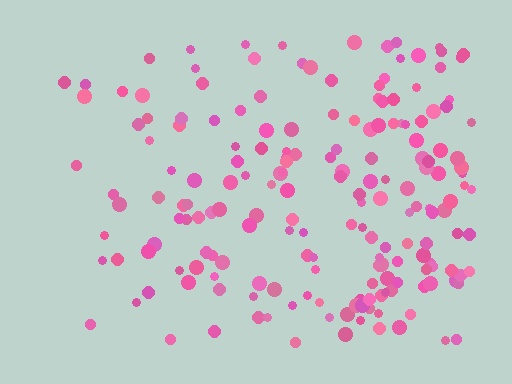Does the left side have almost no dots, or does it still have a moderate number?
Still a moderate number, just noticeably fewer than the right.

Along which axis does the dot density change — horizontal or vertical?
Horizontal.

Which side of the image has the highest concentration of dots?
The right.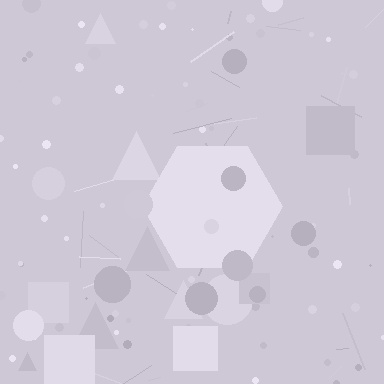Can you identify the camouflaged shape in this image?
The camouflaged shape is a hexagon.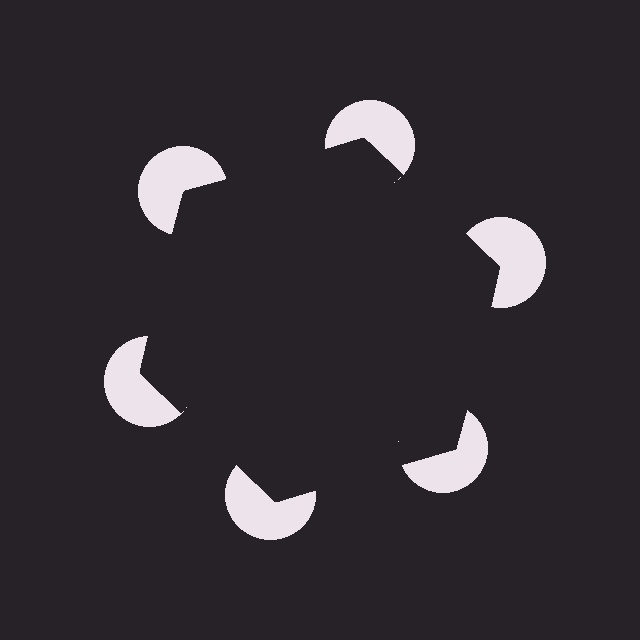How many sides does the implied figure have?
6 sides.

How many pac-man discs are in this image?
There are 6 — one at each vertex of the illusory hexagon.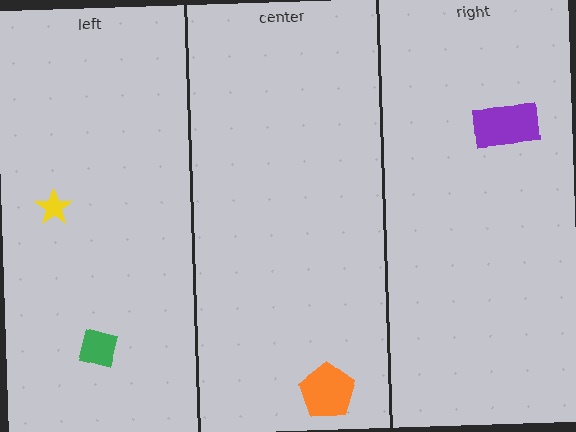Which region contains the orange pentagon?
The center region.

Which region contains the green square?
The left region.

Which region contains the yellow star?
The left region.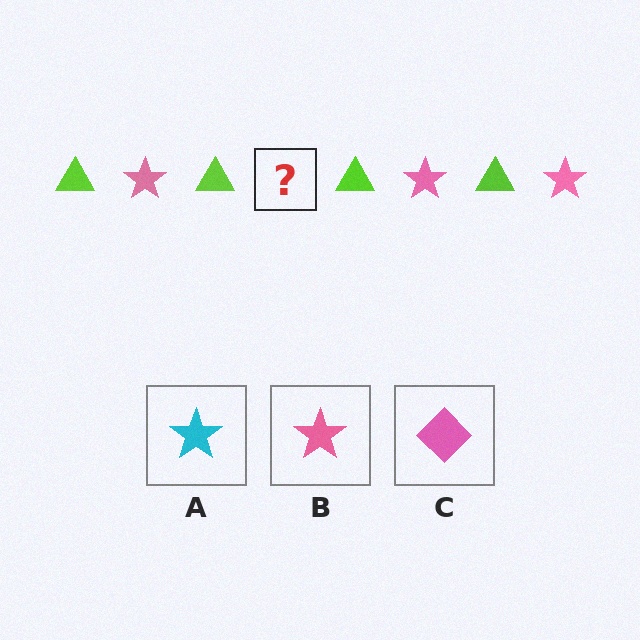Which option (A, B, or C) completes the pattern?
B.